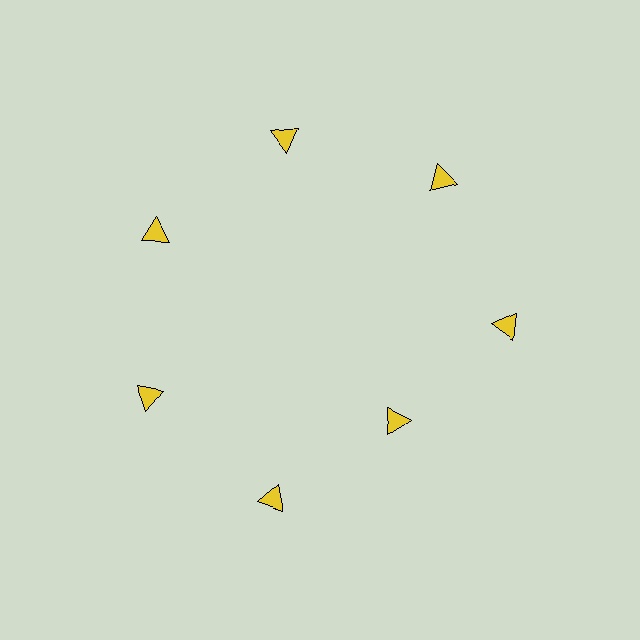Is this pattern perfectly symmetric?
No. The 7 yellow triangles are arranged in a ring, but one element near the 5 o'clock position is pulled inward toward the center, breaking the 7-fold rotational symmetry.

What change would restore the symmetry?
The symmetry would be restored by moving it outward, back onto the ring so that all 7 triangles sit at equal angles and equal distance from the center.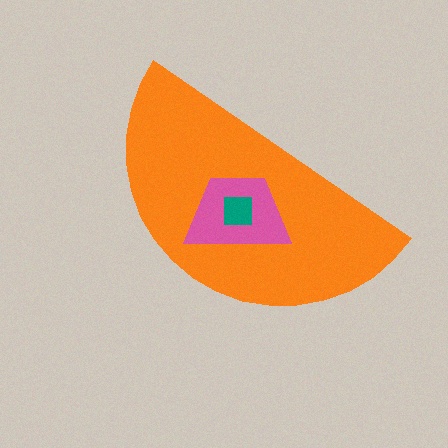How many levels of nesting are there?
3.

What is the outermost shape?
The orange semicircle.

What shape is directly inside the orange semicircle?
The pink trapezoid.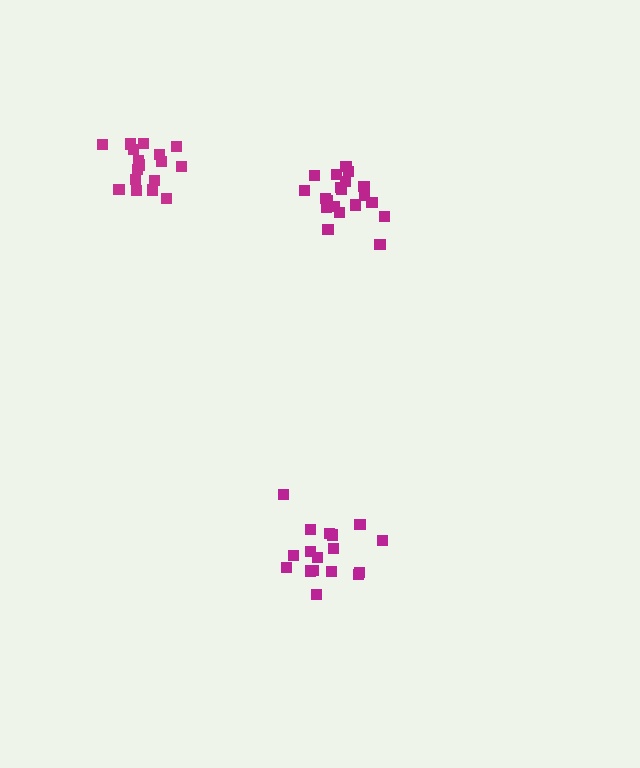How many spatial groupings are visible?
There are 3 spatial groupings.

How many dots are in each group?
Group 1: 20 dots, Group 2: 17 dots, Group 3: 18 dots (55 total).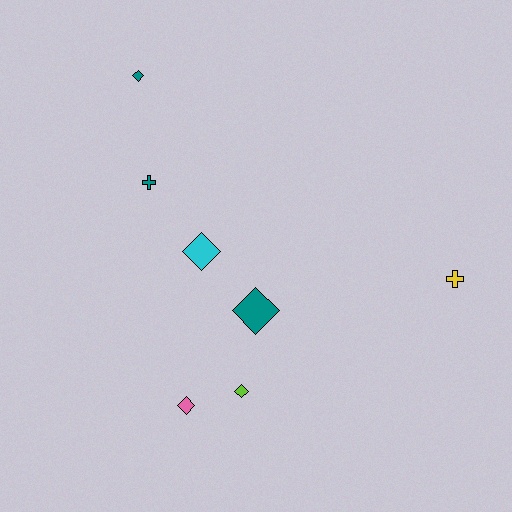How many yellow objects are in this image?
There is 1 yellow object.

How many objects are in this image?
There are 7 objects.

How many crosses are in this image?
There are 2 crosses.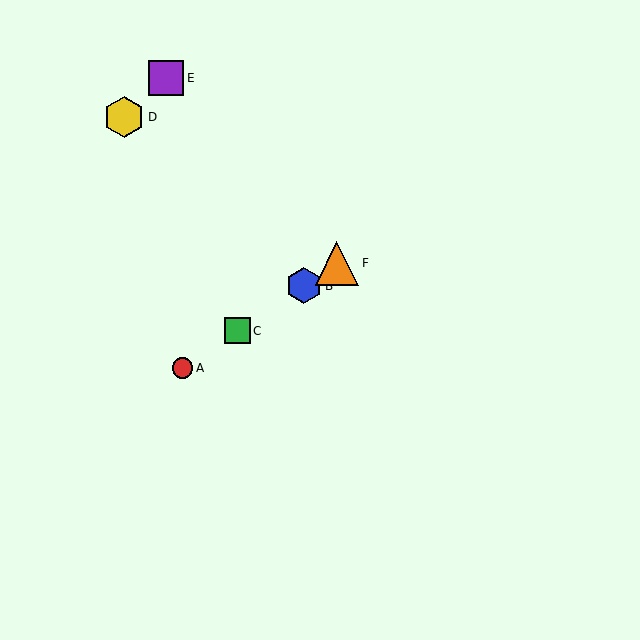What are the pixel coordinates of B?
Object B is at (304, 286).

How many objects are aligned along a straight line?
4 objects (A, B, C, F) are aligned along a straight line.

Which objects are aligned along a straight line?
Objects A, B, C, F are aligned along a straight line.